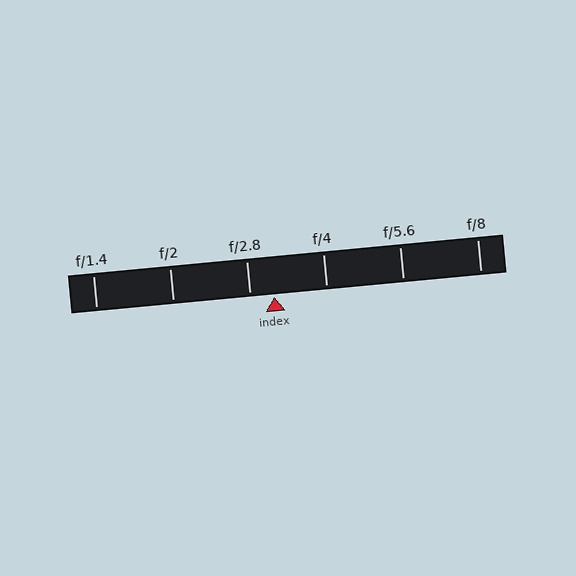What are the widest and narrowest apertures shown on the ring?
The widest aperture shown is f/1.4 and the narrowest is f/8.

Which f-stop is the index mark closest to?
The index mark is closest to f/2.8.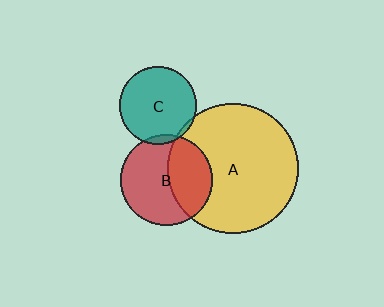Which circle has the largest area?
Circle A (yellow).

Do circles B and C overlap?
Yes.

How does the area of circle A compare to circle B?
Approximately 2.0 times.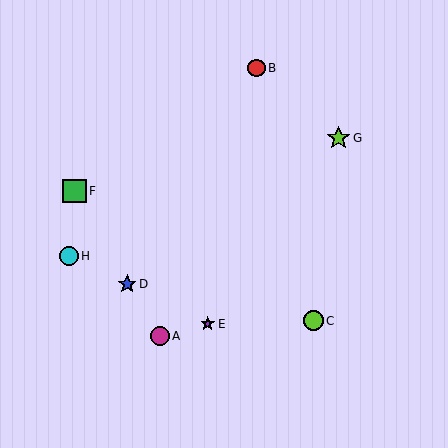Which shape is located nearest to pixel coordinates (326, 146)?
The lime star (labeled G) at (338, 138) is nearest to that location.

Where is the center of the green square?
The center of the green square is at (74, 191).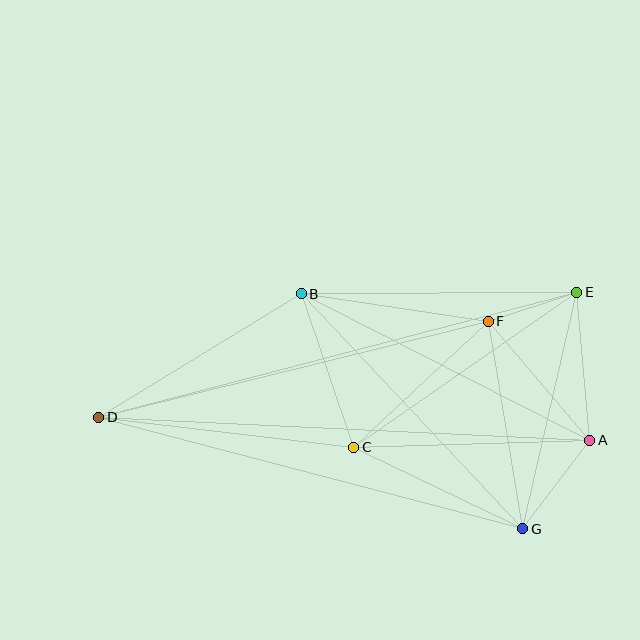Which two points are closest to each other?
Points E and F are closest to each other.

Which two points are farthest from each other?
Points D and E are farthest from each other.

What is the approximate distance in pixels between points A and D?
The distance between A and D is approximately 491 pixels.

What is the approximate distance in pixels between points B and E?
The distance between B and E is approximately 276 pixels.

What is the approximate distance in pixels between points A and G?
The distance between A and G is approximately 110 pixels.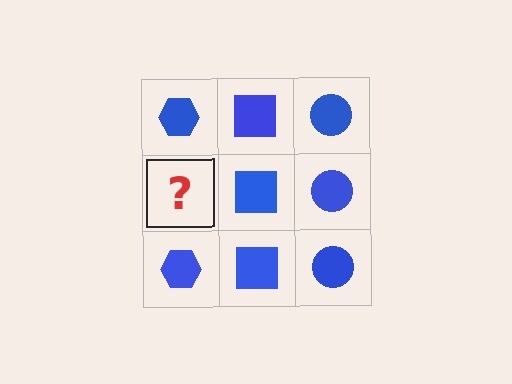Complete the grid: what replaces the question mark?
The question mark should be replaced with a blue hexagon.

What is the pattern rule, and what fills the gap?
The rule is that each column has a consistent shape. The gap should be filled with a blue hexagon.